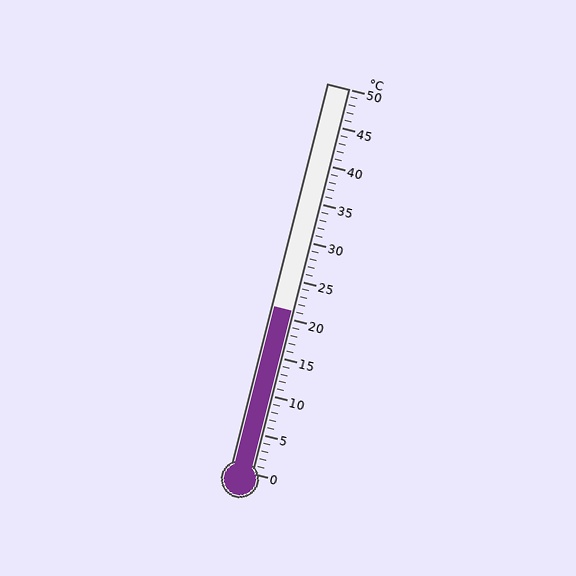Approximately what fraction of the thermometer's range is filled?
The thermometer is filled to approximately 40% of its range.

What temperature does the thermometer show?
The thermometer shows approximately 21°C.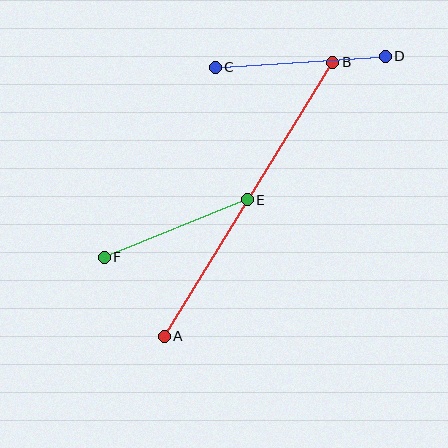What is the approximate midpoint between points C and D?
The midpoint is at approximately (300, 62) pixels.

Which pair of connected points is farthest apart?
Points A and B are farthest apart.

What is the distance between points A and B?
The distance is approximately 322 pixels.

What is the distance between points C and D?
The distance is approximately 170 pixels.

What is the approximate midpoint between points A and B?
The midpoint is at approximately (249, 199) pixels.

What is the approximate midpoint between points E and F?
The midpoint is at approximately (176, 228) pixels.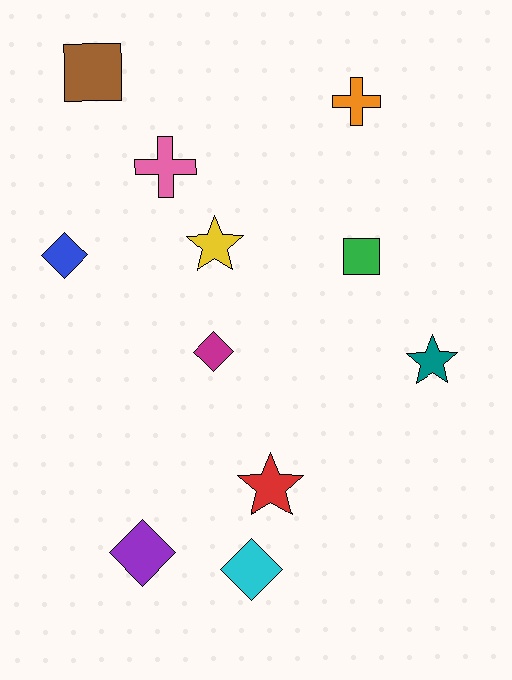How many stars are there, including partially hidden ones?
There are 3 stars.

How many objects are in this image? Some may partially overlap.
There are 11 objects.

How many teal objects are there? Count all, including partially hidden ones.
There is 1 teal object.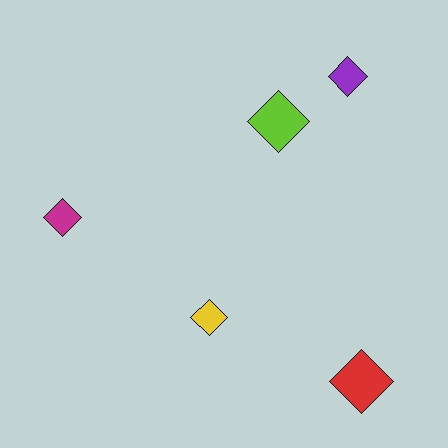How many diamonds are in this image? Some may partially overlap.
There are 5 diamonds.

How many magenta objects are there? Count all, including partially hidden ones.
There is 1 magenta object.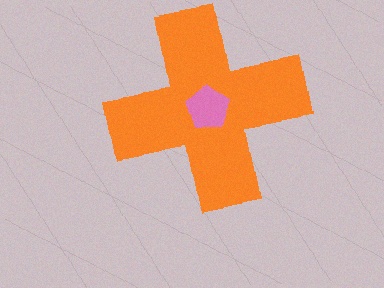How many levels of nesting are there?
2.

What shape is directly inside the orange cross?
The pink pentagon.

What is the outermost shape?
The orange cross.